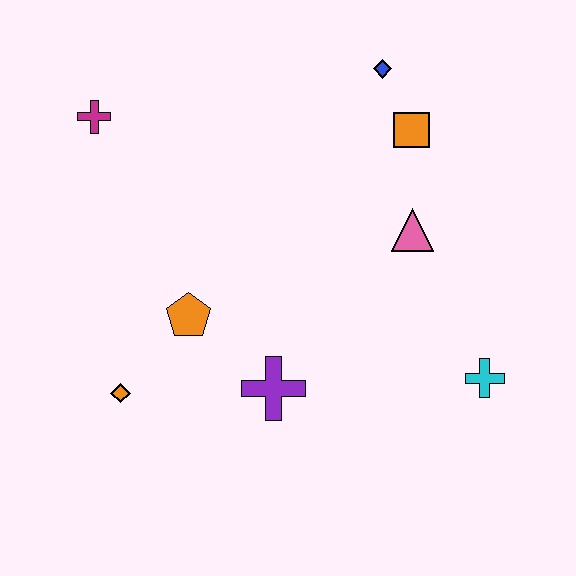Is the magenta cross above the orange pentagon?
Yes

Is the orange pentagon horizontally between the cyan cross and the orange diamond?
Yes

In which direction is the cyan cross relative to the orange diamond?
The cyan cross is to the right of the orange diamond.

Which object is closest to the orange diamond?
The orange pentagon is closest to the orange diamond.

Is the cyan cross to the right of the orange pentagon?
Yes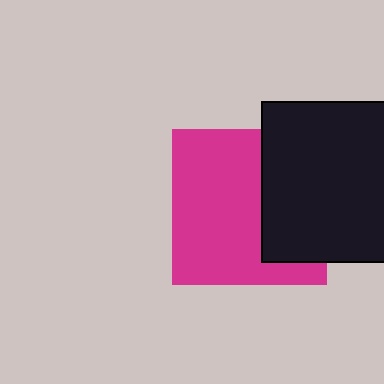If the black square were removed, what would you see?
You would see the complete magenta square.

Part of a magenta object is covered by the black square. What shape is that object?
It is a square.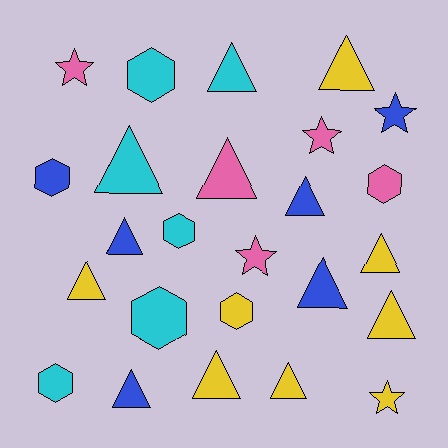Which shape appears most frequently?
Triangle, with 13 objects.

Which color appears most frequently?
Yellow, with 8 objects.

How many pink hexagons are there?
There is 1 pink hexagon.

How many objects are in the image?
There are 25 objects.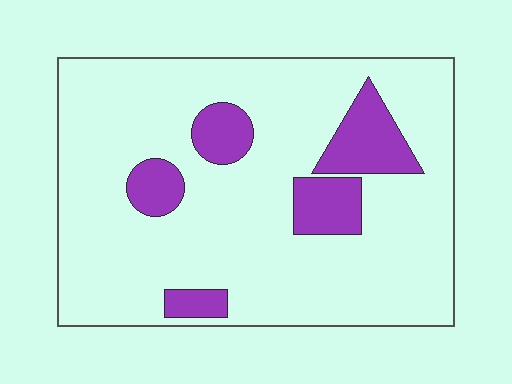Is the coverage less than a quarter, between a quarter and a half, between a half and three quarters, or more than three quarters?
Less than a quarter.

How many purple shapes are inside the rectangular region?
5.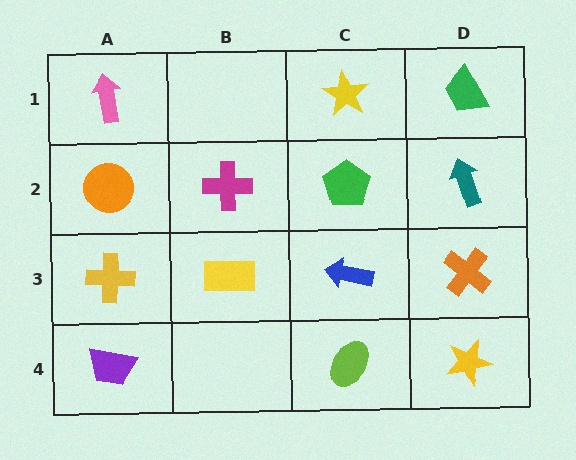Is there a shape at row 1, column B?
No, that cell is empty.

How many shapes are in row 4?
3 shapes.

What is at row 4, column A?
A purple trapezoid.